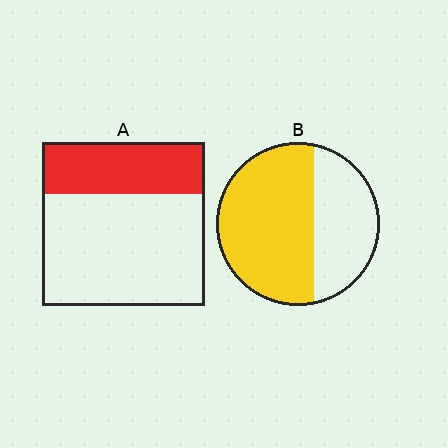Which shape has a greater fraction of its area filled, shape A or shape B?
Shape B.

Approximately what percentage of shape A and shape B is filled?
A is approximately 30% and B is approximately 60%.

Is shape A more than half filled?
No.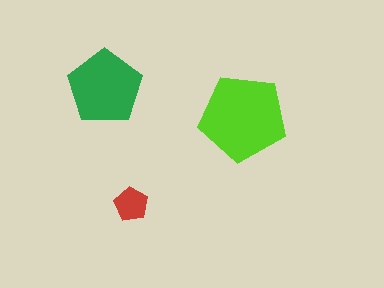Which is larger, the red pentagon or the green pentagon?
The green one.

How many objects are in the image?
There are 3 objects in the image.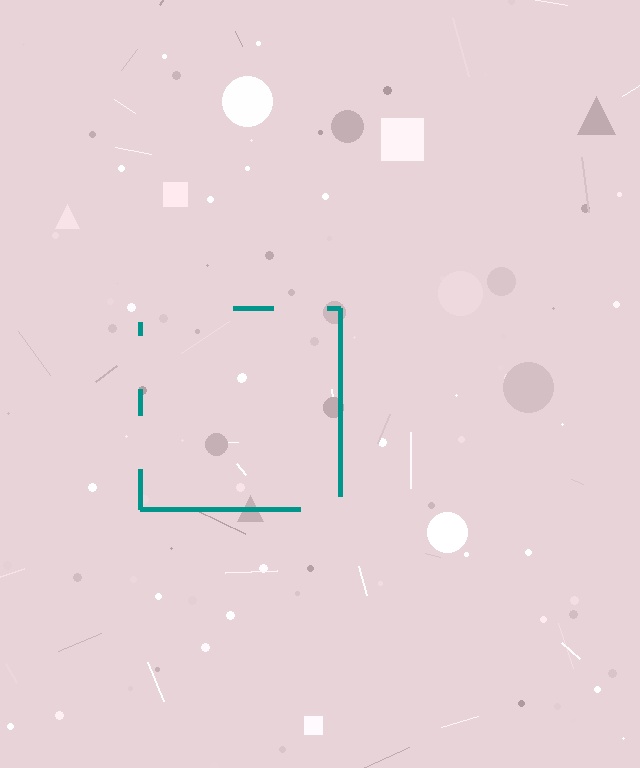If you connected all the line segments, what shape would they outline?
They would outline a square.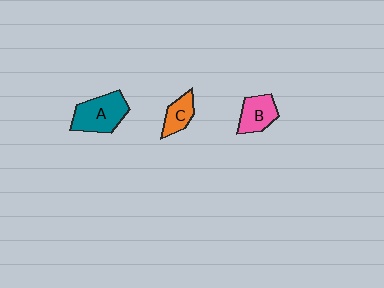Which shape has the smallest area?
Shape C (orange).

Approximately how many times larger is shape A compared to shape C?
Approximately 1.9 times.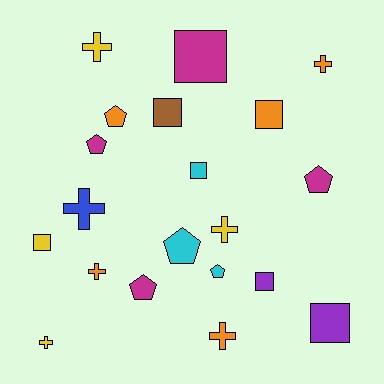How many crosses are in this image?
There are 7 crosses.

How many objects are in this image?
There are 20 objects.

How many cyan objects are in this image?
There are 3 cyan objects.